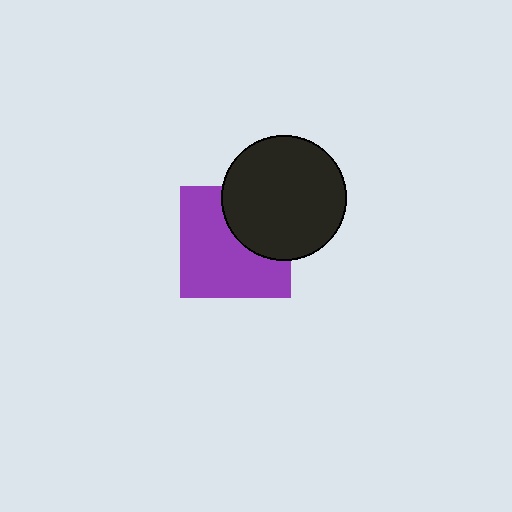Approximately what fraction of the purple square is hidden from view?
Roughly 36% of the purple square is hidden behind the black circle.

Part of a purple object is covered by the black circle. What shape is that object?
It is a square.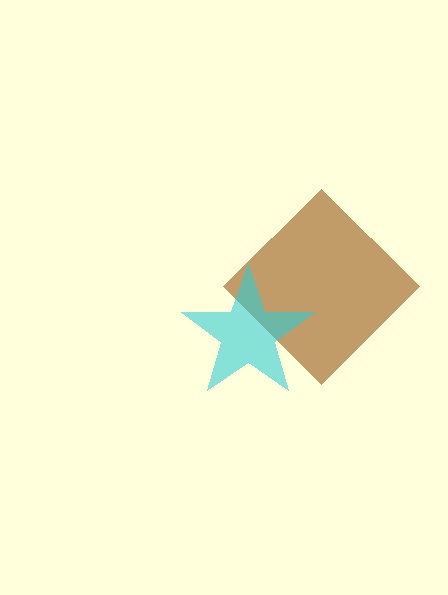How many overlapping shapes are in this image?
There are 2 overlapping shapes in the image.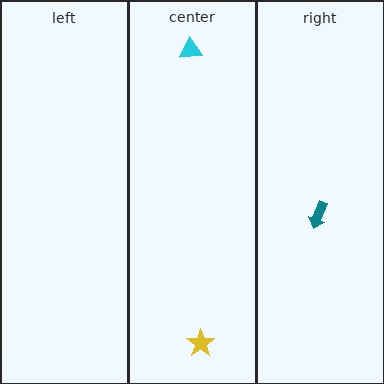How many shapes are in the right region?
1.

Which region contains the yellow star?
The center region.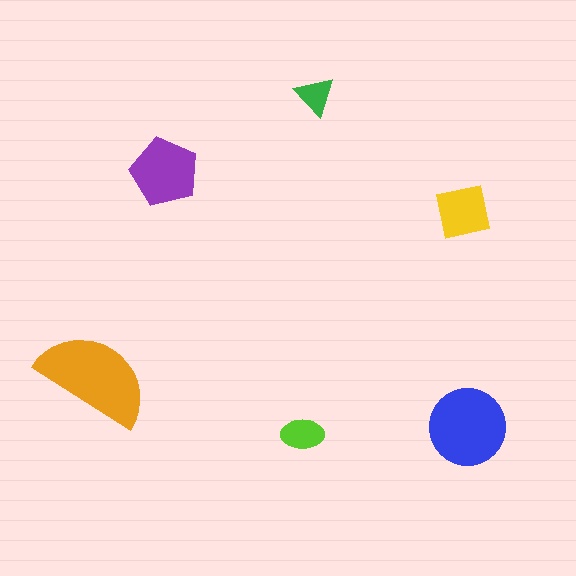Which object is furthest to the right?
The blue circle is rightmost.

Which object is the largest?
The orange semicircle.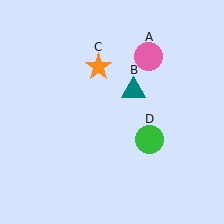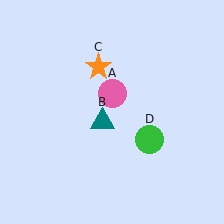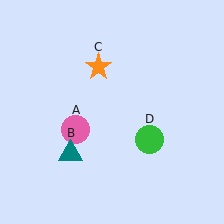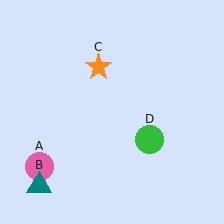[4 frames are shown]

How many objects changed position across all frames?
2 objects changed position: pink circle (object A), teal triangle (object B).